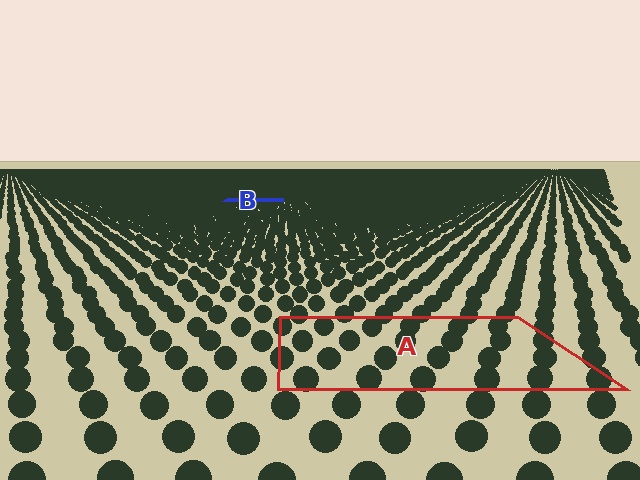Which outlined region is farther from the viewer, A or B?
Region B is farther from the viewer — the texture elements inside it appear smaller and more densely packed.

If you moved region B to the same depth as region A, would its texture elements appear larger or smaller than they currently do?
They would appear larger. At a closer depth, the same texture elements are projected at a bigger on-screen size.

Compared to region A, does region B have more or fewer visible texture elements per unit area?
Region B has more texture elements per unit area — they are packed more densely because it is farther away.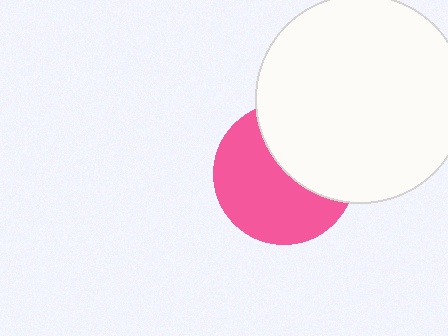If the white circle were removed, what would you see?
You would see the complete pink circle.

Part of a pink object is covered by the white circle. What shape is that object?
It is a circle.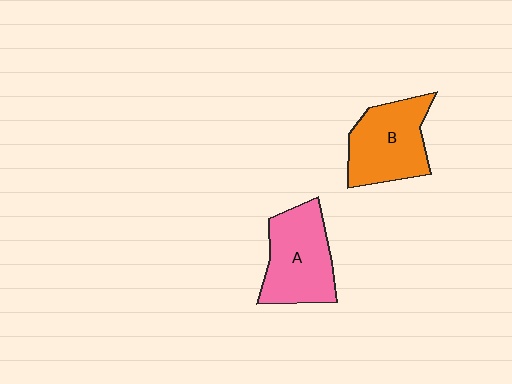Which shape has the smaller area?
Shape B (orange).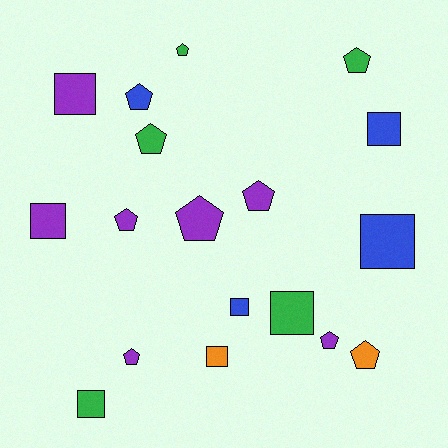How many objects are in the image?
There are 18 objects.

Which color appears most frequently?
Purple, with 7 objects.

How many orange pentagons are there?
There is 1 orange pentagon.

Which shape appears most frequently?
Pentagon, with 10 objects.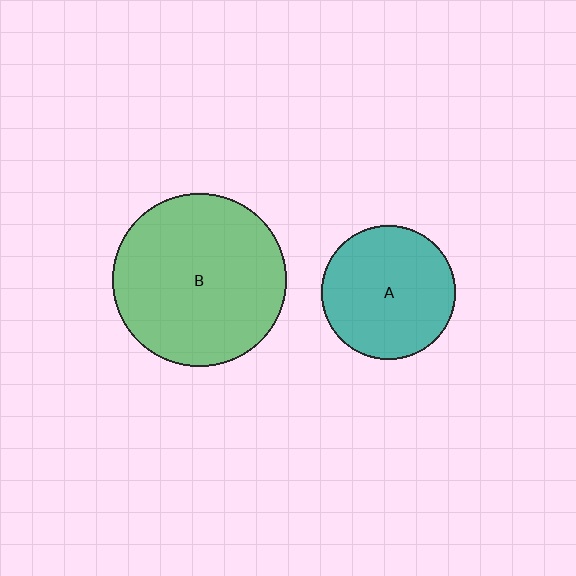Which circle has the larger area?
Circle B (green).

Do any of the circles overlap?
No, none of the circles overlap.